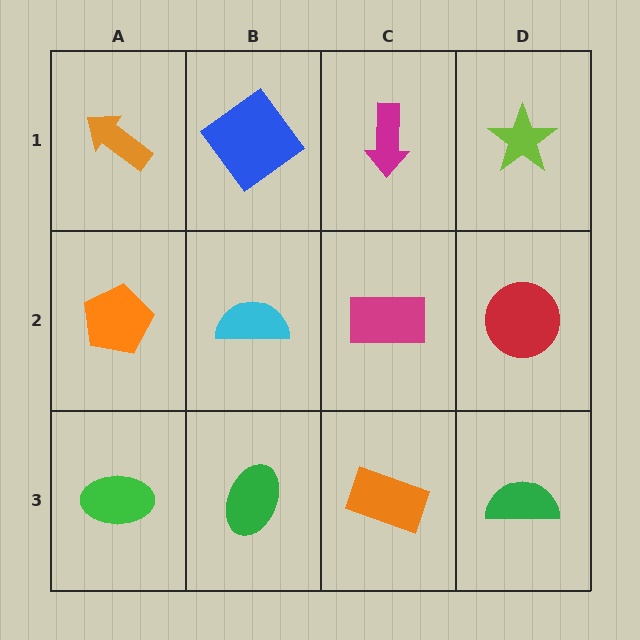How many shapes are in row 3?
4 shapes.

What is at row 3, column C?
An orange rectangle.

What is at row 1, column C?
A magenta arrow.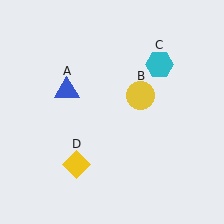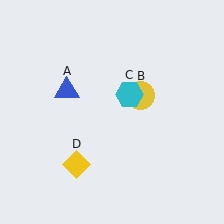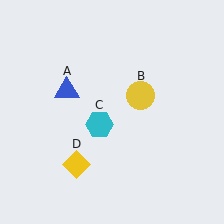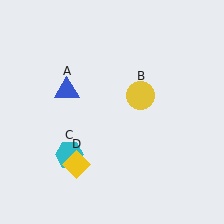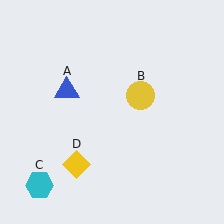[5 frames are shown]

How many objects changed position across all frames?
1 object changed position: cyan hexagon (object C).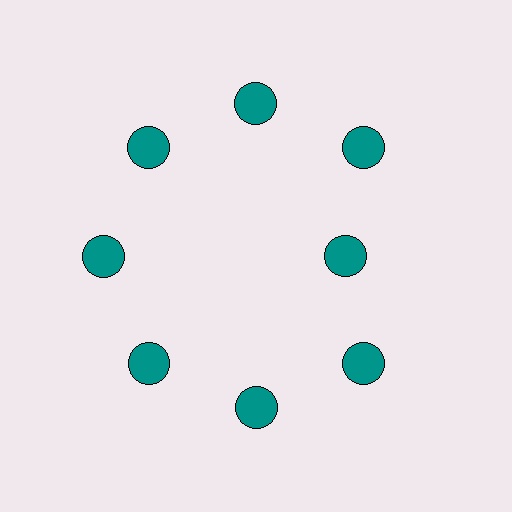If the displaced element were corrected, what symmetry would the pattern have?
It would have 8-fold rotational symmetry — the pattern would map onto itself every 45 degrees.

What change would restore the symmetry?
The symmetry would be restored by moving it outward, back onto the ring so that all 8 circles sit at equal angles and equal distance from the center.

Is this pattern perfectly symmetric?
No. The 8 teal circles are arranged in a ring, but one element near the 3 o'clock position is pulled inward toward the center, breaking the 8-fold rotational symmetry.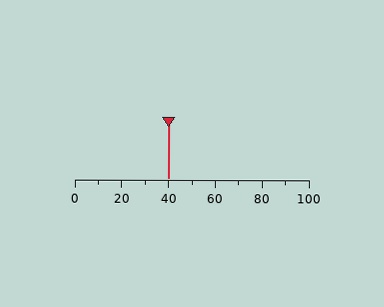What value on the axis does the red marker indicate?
The marker indicates approximately 40.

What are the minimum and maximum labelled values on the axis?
The axis runs from 0 to 100.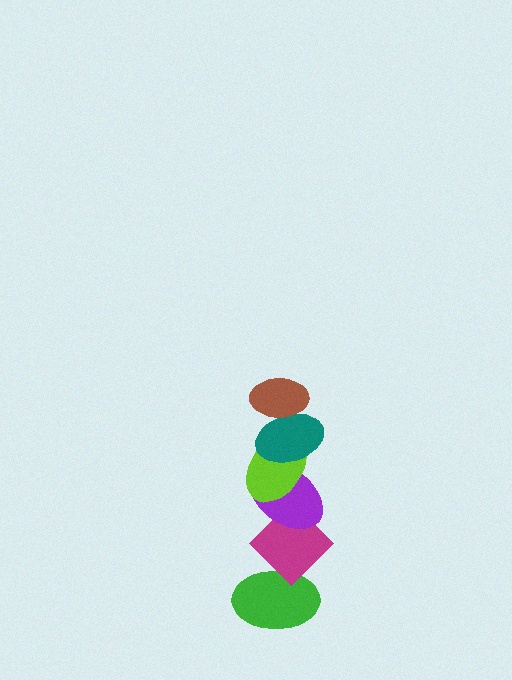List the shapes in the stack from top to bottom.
From top to bottom: the brown ellipse, the teal ellipse, the lime ellipse, the purple ellipse, the magenta diamond, the green ellipse.